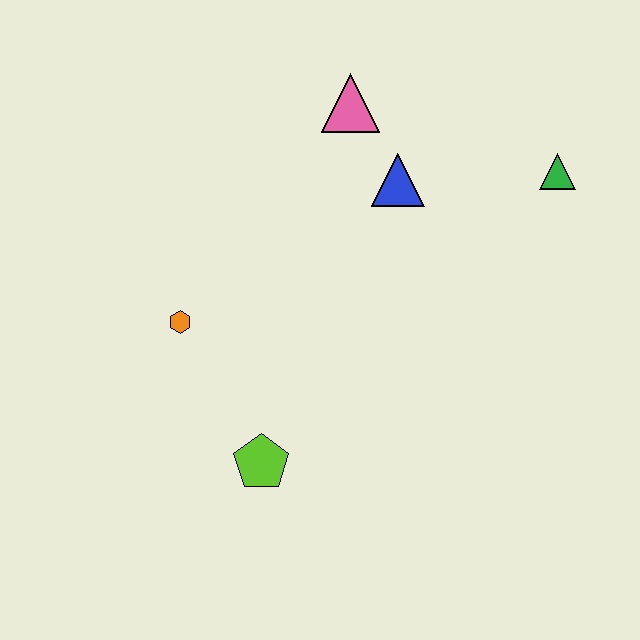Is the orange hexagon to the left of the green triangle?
Yes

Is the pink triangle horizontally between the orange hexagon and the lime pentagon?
No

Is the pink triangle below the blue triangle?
No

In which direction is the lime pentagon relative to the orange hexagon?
The lime pentagon is below the orange hexagon.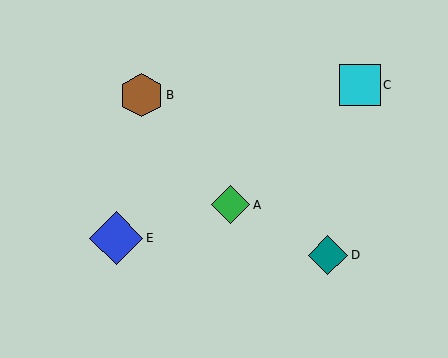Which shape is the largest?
The blue diamond (labeled E) is the largest.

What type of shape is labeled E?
Shape E is a blue diamond.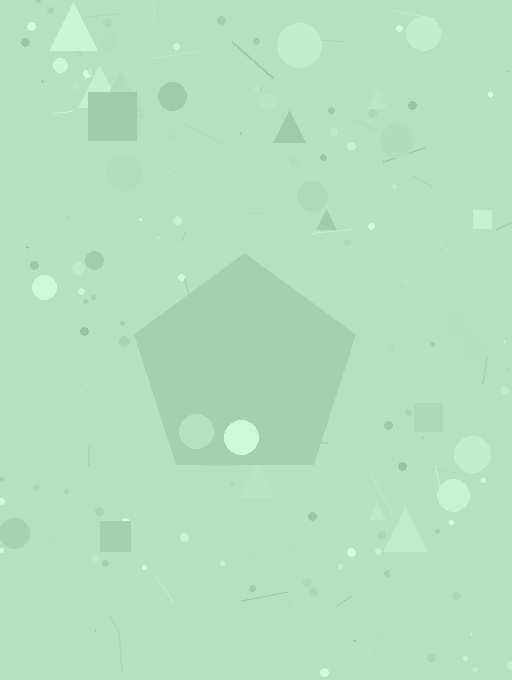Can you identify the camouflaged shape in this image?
The camouflaged shape is a pentagon.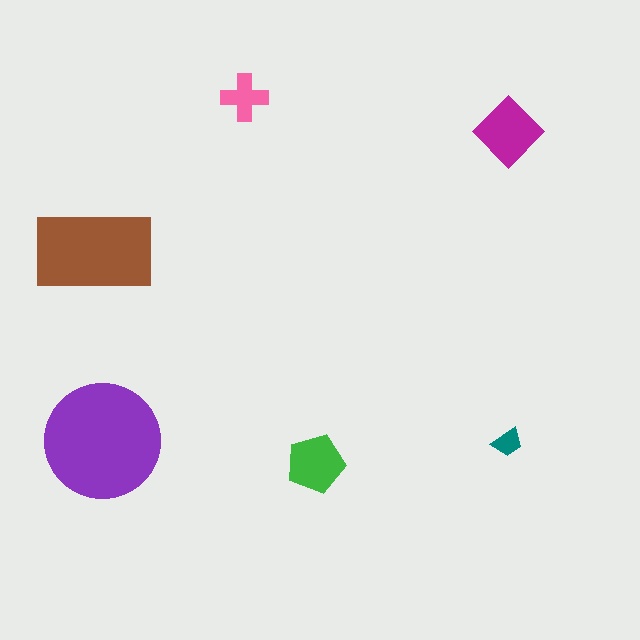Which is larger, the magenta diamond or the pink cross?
The magenta diamond.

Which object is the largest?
The purple circle.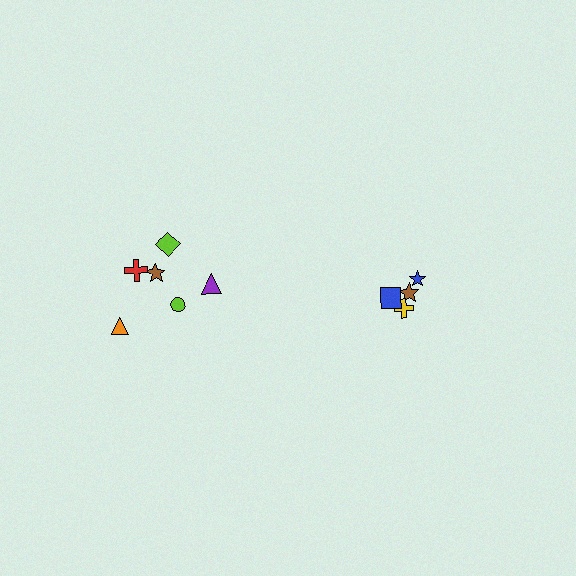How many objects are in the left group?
There are 6 objects.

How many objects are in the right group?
There are 4 objects.